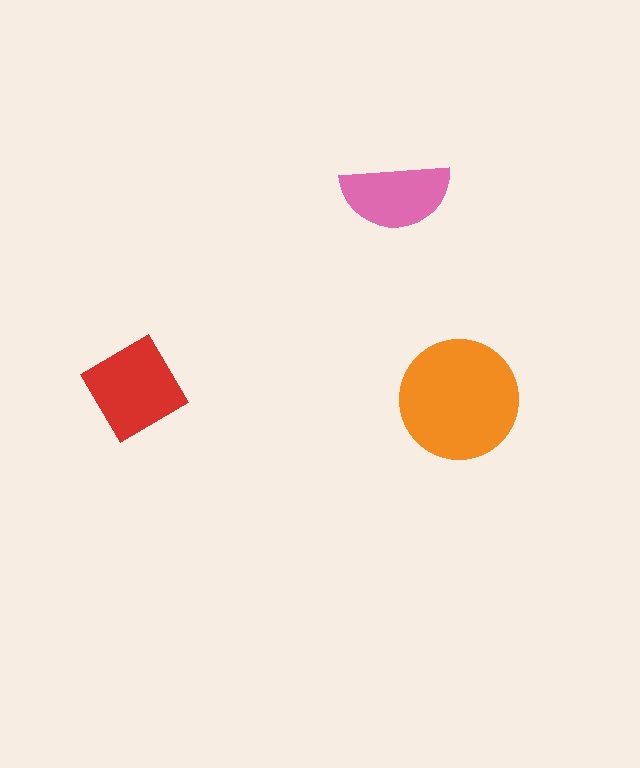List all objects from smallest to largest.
The pink semicircle, the red diamond, the orange circle.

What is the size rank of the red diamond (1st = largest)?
2nd.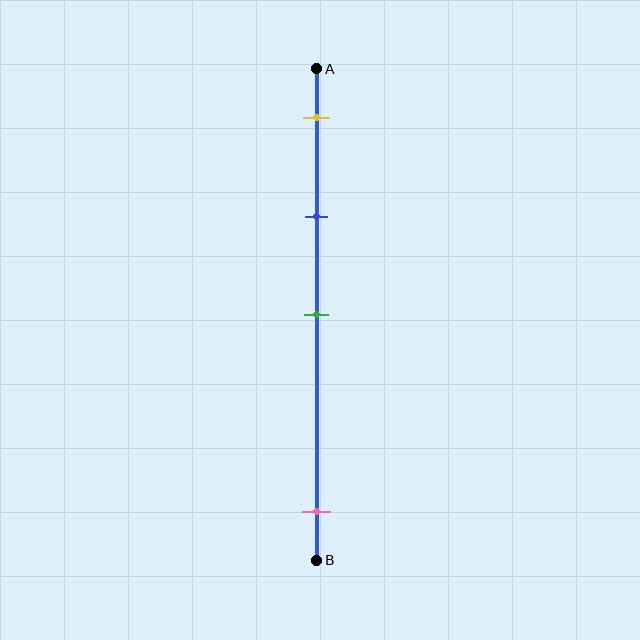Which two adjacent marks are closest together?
The yellow and blue marks are the closest adjacent pair.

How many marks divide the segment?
There are 4 marks dividing the segment.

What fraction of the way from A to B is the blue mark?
The blue mark is approximately 30% (0.3) of the way from A to B.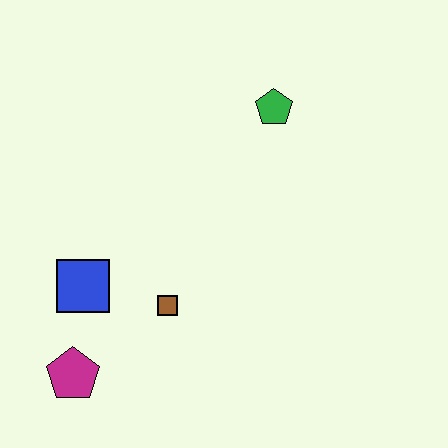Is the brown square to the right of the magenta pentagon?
Yes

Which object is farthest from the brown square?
The green pentagon is farthest from the brown square.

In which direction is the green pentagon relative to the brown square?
The green pentagon is above the brown square.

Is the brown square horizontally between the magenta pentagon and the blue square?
No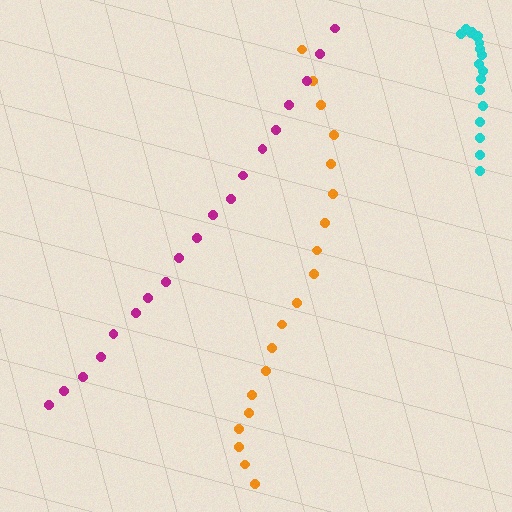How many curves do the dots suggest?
There are 3 distinct paths.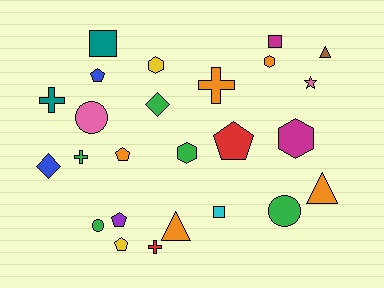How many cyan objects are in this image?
There is 1 cyan object.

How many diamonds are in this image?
There are 2 diamonds.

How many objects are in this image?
There are 25 objects.